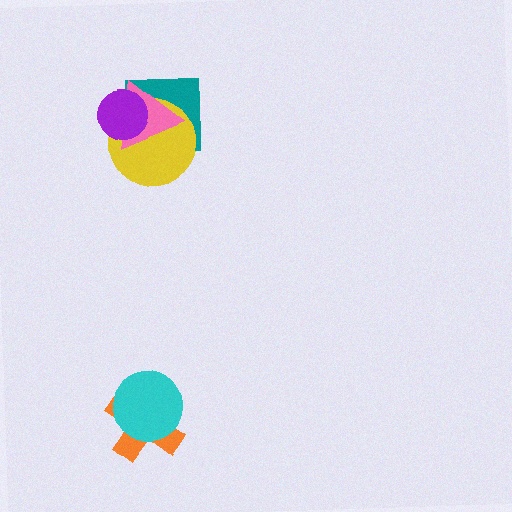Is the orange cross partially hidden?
Yes, it is partially covered by another shape.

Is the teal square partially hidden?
Yes, it is partially covered by another shape.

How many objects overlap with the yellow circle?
3 objects overlap with the yellow circle.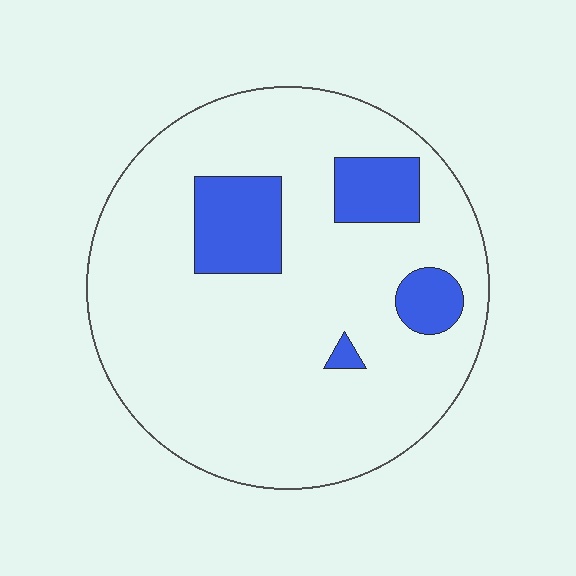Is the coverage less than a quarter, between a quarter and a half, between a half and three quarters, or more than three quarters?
Less than a quarter.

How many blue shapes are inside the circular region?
4.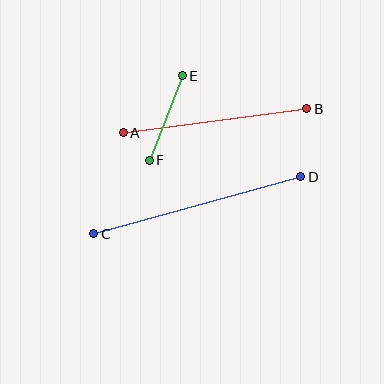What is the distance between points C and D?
The distance is approximately 215 pixels.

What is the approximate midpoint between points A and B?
The midpoint is at approximately (215, 121) pixels.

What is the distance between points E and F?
The distance is approximately 91 pixels.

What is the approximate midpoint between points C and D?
The midpoint is at approximately (197, 205) pixels.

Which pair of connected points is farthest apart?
Points C and D are farthest apart.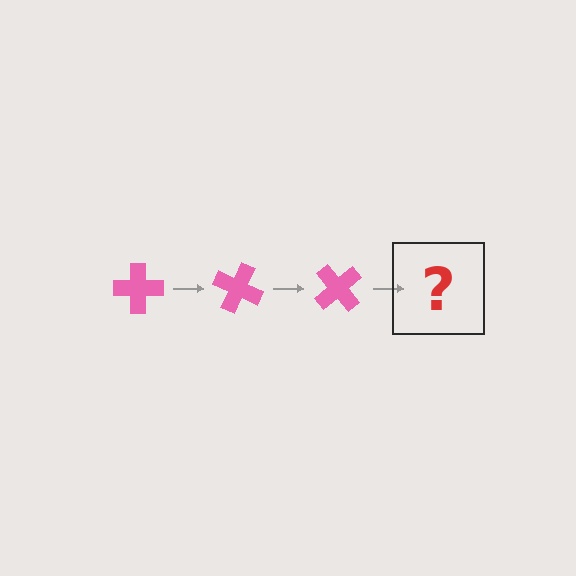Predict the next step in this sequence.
The next step is a pink cross rotated 75 degrees.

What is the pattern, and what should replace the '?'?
The pattern is that the cross rotates 25 degrees each step. The '?' should be a pink cross rotated 75 degrees.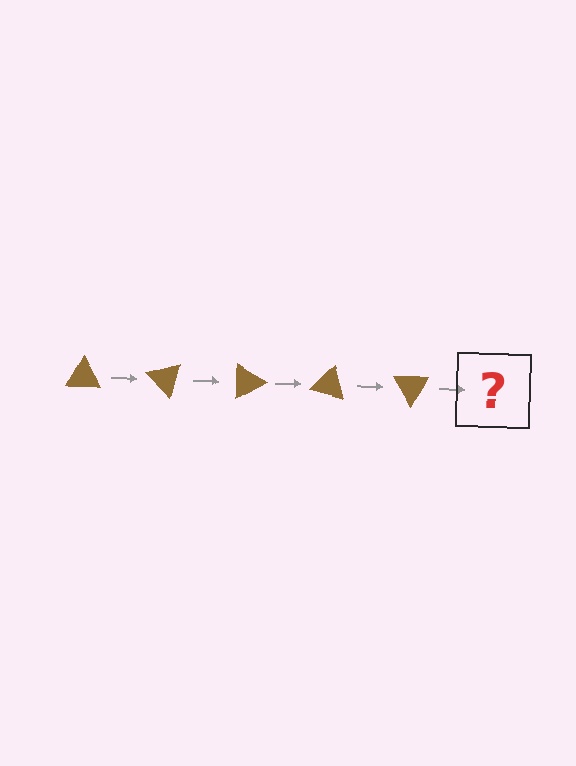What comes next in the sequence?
The next element should be a brown triangle rotated 225 degrees.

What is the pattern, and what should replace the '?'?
The pattern is that the triangle rotates 45 degrees each step. The '?' should be a brown triangle rotated 225 degrees.